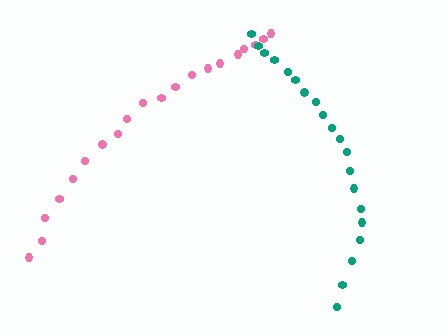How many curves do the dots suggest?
There are 2 distinct paths.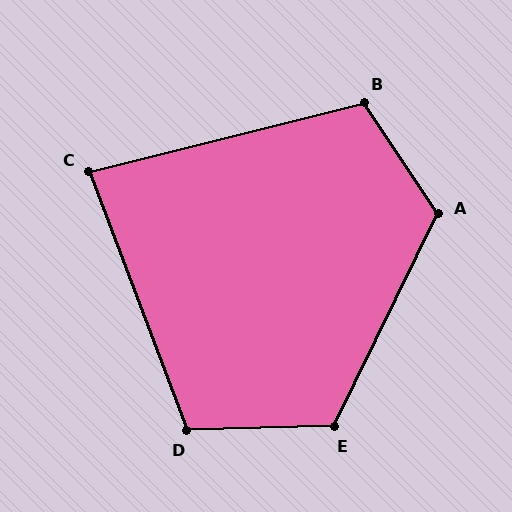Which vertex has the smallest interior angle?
C, at approximately 83 degrees.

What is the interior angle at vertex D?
Approximately 109 degrees (obtuse).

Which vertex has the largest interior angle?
A, at approximately 120 degrees.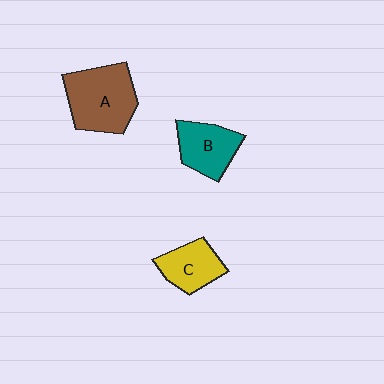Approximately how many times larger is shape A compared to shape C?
Approximately 1.6 times.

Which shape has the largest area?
Shape A (brown).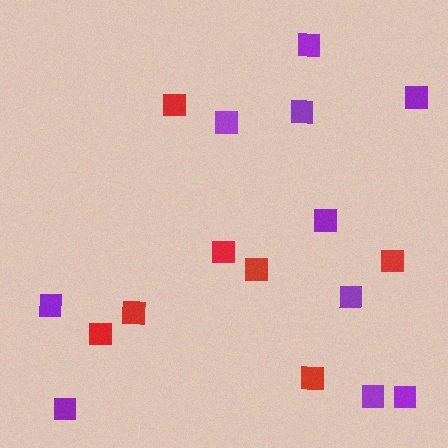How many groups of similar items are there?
There are 2 groups: one group of red squares (7) and one group of purple squares (10).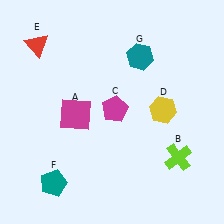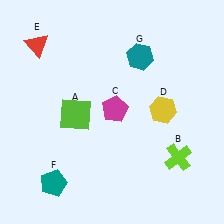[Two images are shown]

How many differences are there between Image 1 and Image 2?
There is 1 difference between the two images.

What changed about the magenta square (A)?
In Image 1, A is magenta. In Image 2, it changed to lime.